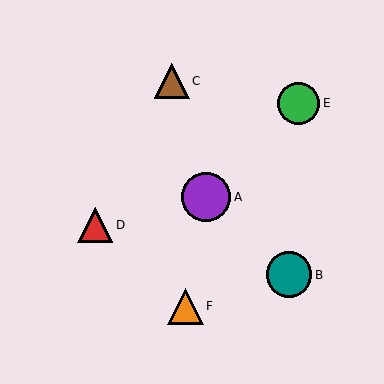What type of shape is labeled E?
Shape E is a green circle.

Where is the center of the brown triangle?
The center of the brown triangle is at (172, 81).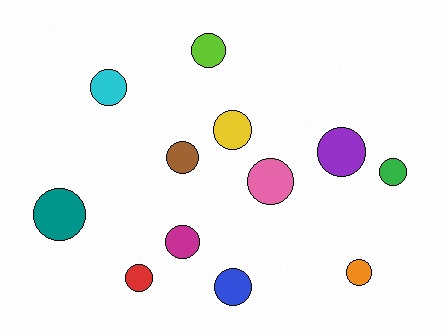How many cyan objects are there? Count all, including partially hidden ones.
There is 1 cyan object.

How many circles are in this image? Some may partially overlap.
There are 12 circles.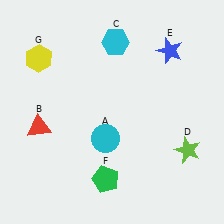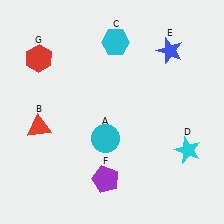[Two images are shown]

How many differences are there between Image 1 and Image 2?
There are 3 differences between the two images.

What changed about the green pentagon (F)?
In Image 1, F is green. In Image 2, it changed to purple.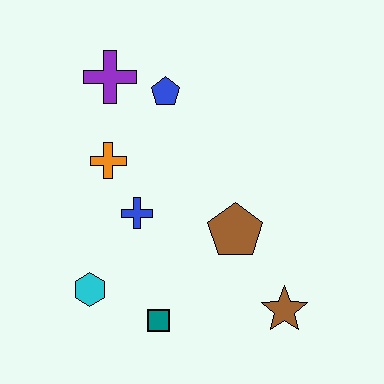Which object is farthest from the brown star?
The purple cross is farthest from the brown star.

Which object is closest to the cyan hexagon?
The teal square is closest to the cyan hexagon.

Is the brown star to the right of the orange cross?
Yes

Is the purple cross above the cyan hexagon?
Yes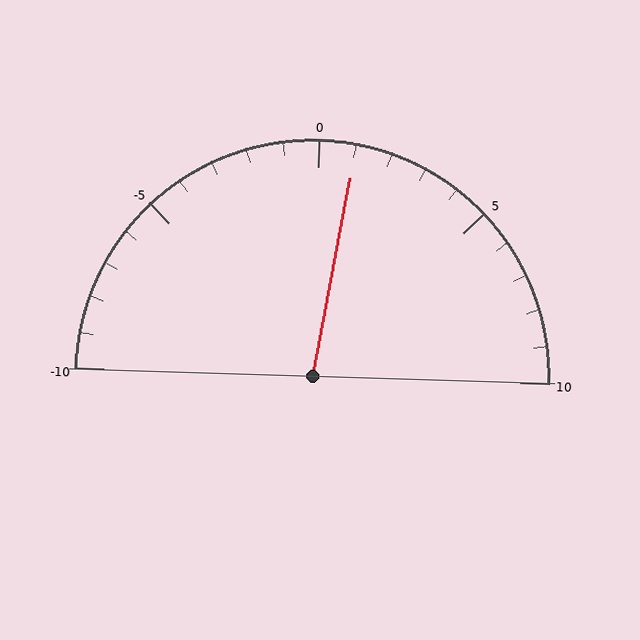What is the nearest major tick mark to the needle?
The nearest major tick mark is 0.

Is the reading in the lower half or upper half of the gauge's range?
The reading is in the upper half of the range (-10 to 10).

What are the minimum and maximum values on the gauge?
The gauge ranges from -10 to 10.